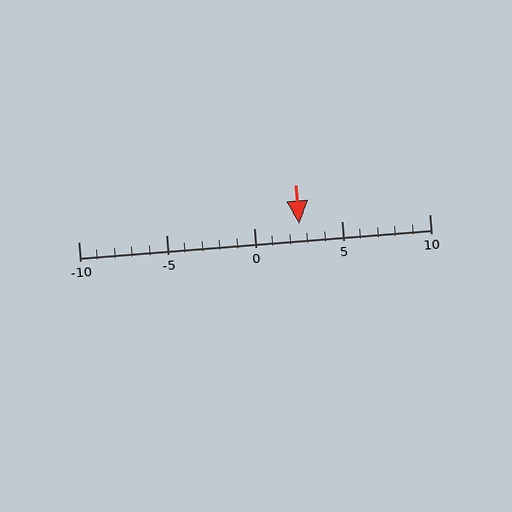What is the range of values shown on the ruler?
The ruler shows values from -10 to 10.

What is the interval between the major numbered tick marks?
The major tick marks are spaced 5 units apart.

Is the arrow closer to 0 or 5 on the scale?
The arrow is closer to 5.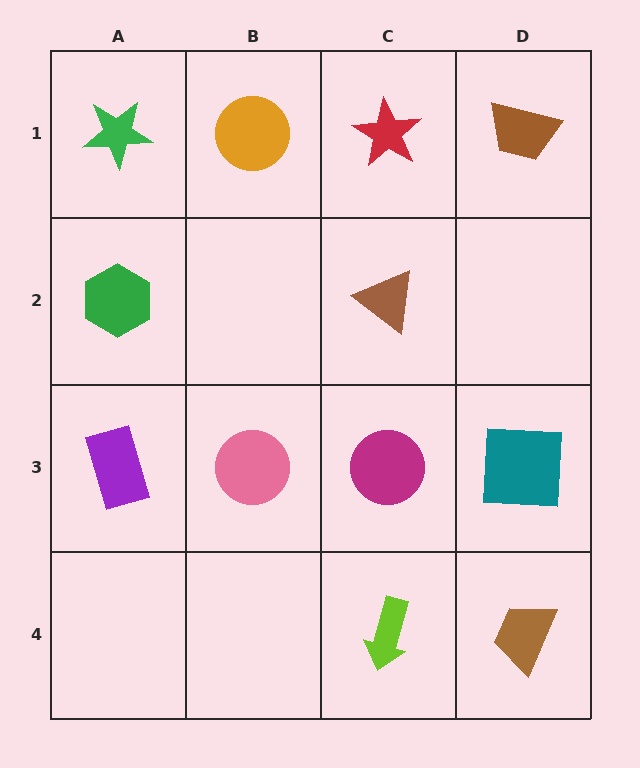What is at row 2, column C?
A brown triangle.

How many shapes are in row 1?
4 shapes.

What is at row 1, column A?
A green star.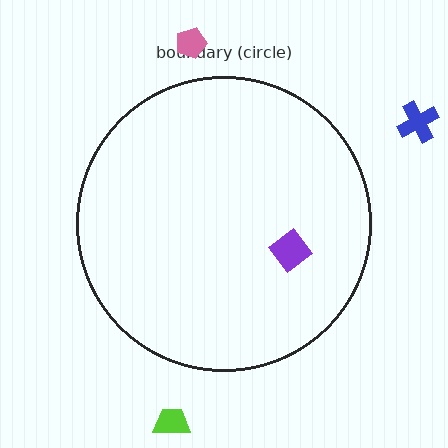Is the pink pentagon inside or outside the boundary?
Outside.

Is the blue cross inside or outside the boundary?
Outside.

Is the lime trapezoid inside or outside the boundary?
Outside.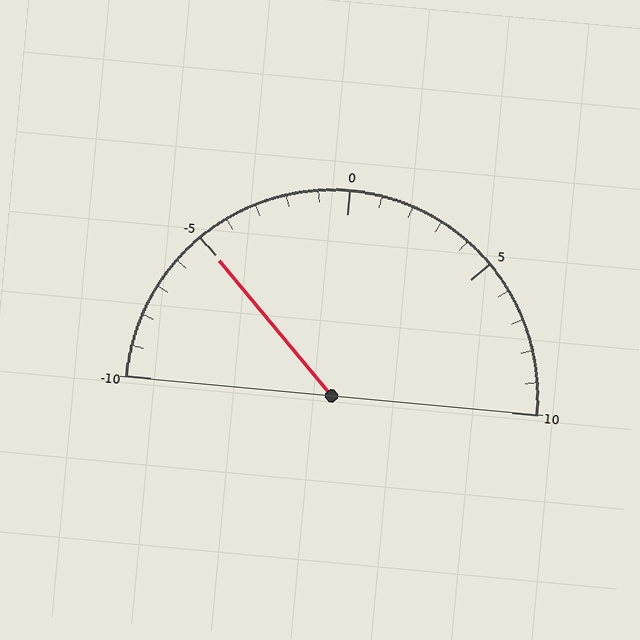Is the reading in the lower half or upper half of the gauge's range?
The reading is in the lower half of the range (-10 to 10).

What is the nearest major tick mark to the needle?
The nearest major tick mark is -5.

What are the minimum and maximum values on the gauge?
The gauge ranges from -10 to 10.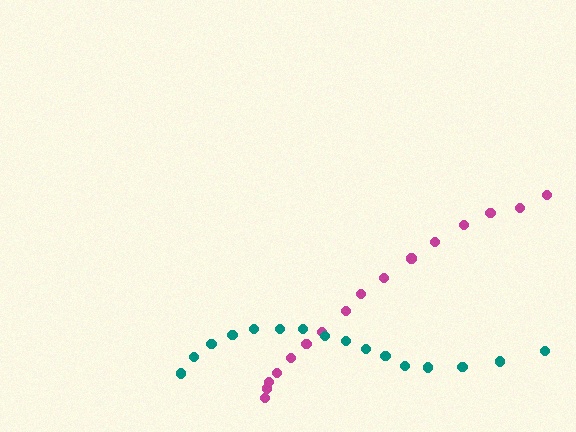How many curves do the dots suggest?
There are 2 distinct paths.